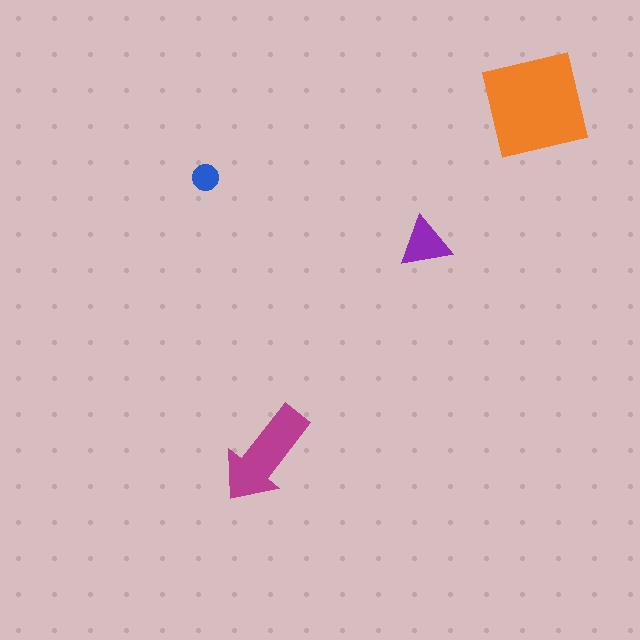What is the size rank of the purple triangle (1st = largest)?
3rd.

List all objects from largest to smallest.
The orange square, the magenta arrow, the purple triangle, the blue circle.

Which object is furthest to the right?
The orange square is rightmost.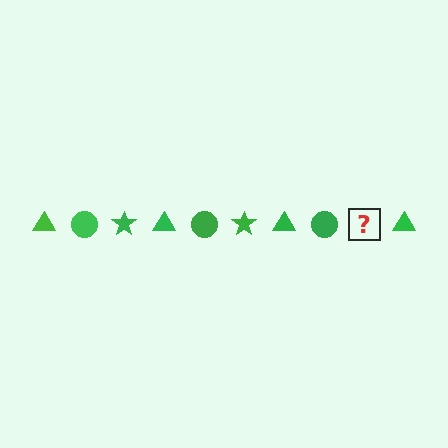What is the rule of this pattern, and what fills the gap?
The rule is that the pattern cycles through triangle, circle, star shapes in green. The gap should be filled with a green star.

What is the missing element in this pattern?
The missing element is a green star.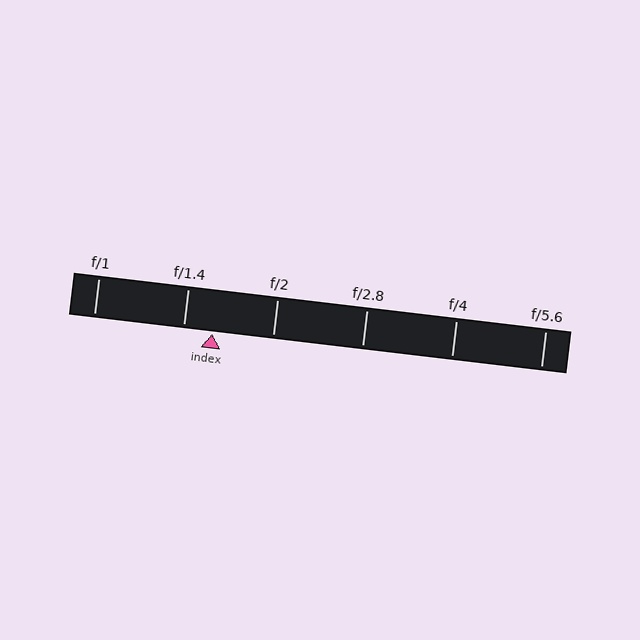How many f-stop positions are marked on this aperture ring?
There are 6 f-stop positions marked.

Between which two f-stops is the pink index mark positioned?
The index mark is between f/1.4 and f/2.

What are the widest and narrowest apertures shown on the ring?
The widest aperture shown is f/1 and the narrowest is f/5.6.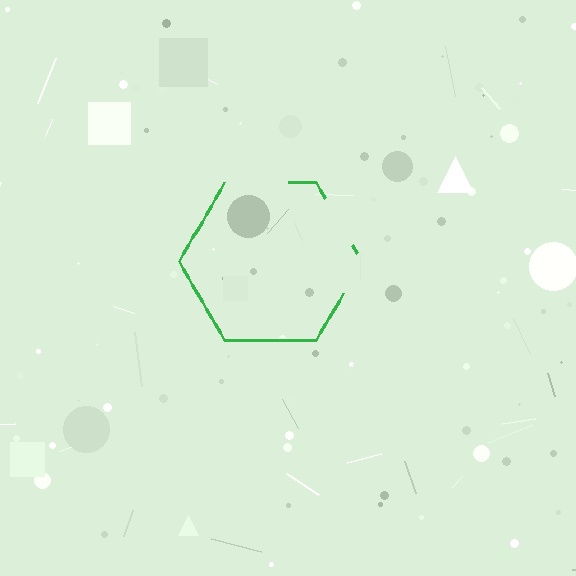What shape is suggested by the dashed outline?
The dashed outline suggests a hexagon.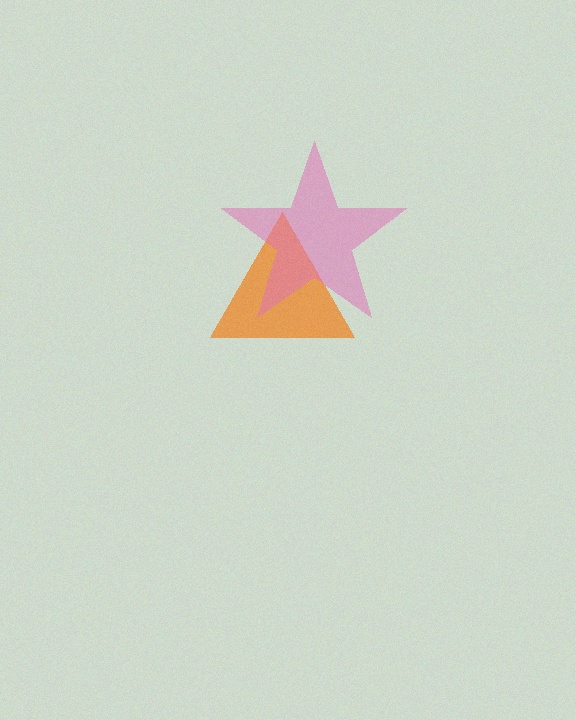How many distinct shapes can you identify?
There are 2 distinct shapes: an orange triangle, a pink star.